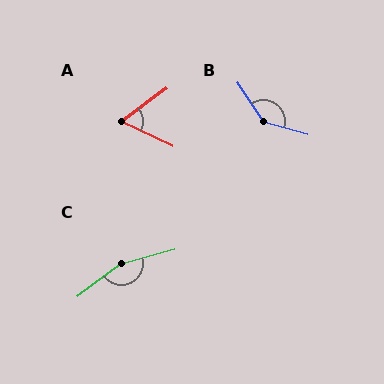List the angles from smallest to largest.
A (62°), B (139°), C (158°).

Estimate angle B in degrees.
Approximately 139 degrees.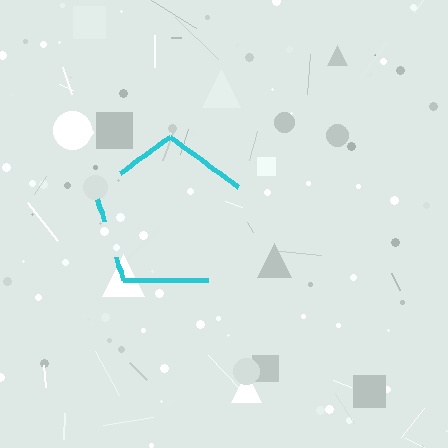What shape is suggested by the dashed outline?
The dashed outline suggests a pentagon.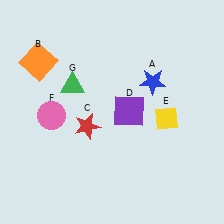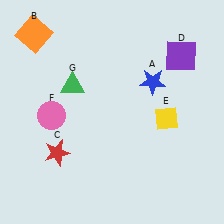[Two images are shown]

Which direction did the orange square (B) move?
The orange square (B) moved up.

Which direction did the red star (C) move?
The red star (C) moved left.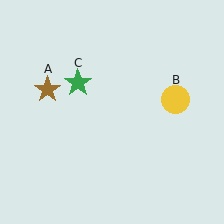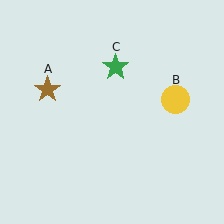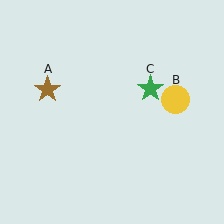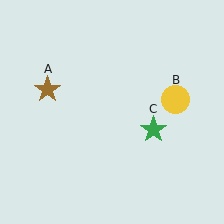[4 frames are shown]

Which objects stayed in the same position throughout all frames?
Brown star (object A) and yellow circle (object B) remained stationary.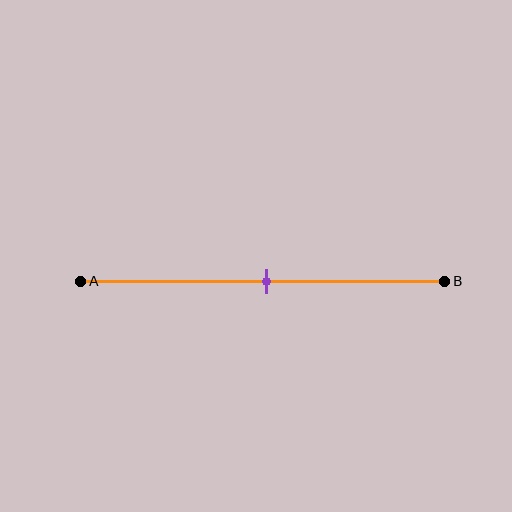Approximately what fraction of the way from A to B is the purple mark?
The purple mark is approximately 50% of the way from A to B.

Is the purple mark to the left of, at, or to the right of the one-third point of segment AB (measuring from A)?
The purple mark is to the right of the one-third point of segment AB.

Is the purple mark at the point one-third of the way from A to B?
No, the mark is at about 50% from A, not at the 33% one-third point.